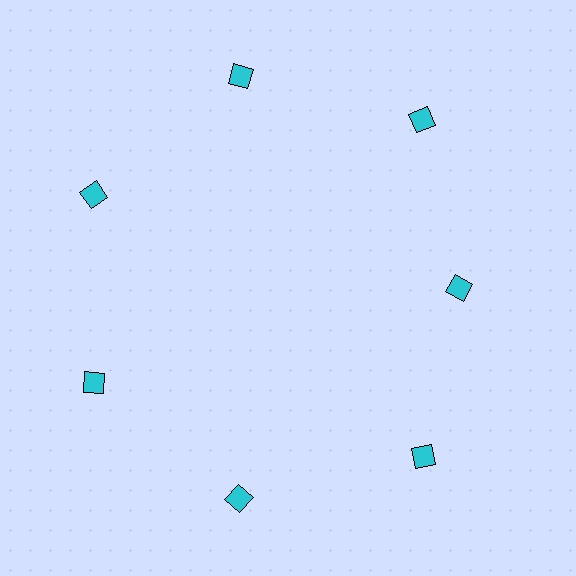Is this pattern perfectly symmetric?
No. The 7 cyan squares are arranged in a ring, but one element near the 3 o'clock position is pulled inward toward the center, breaking the 7-fold rotational symmetry.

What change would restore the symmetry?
The symmetry would be restored by moving it outward, back onto the ring so that all 7 squares sit at equal angles and equal distance from the center.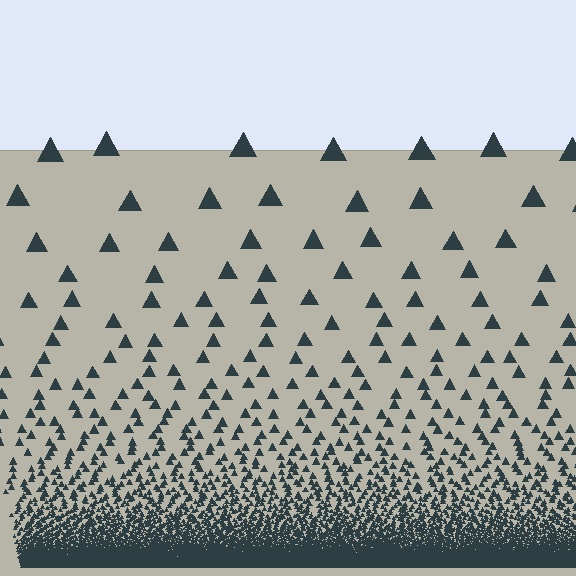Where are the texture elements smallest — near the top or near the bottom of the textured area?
Near the bottom.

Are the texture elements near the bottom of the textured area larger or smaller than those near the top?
Smaller. The gradient is inverted — elements near the bottom are smaller and denser.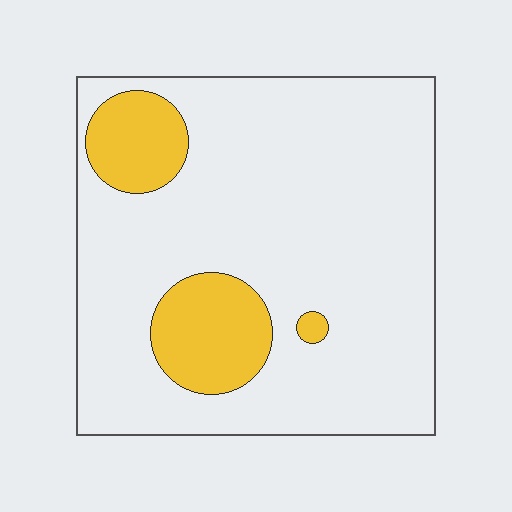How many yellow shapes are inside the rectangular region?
3.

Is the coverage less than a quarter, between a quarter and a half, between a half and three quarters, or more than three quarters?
Less than a quarter.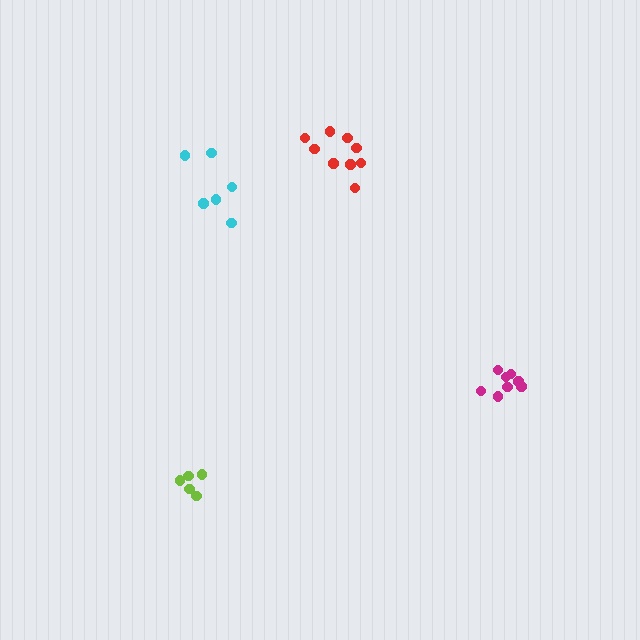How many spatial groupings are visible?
There are 4 spatial groupings.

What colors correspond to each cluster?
The clusters are colored: cyan, lime, magenta, red.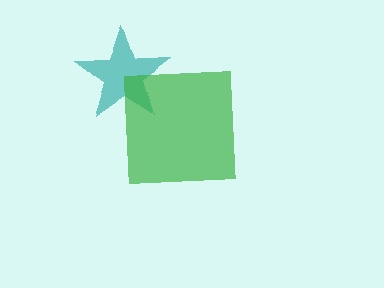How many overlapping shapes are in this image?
There are 2 overlapping shapes in the image.